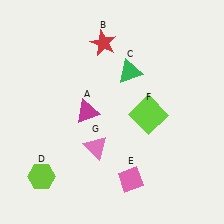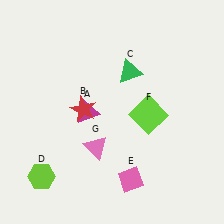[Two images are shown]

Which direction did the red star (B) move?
The red star (B) moved down.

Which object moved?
The red star (B) moved down.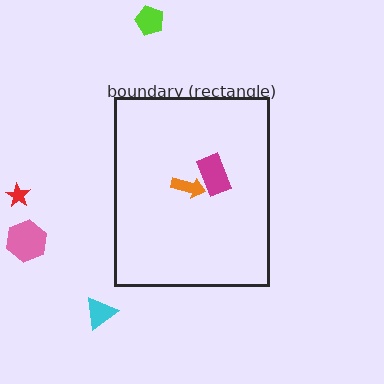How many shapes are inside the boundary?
2 inside, 4 outside.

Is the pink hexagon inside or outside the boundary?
Outside.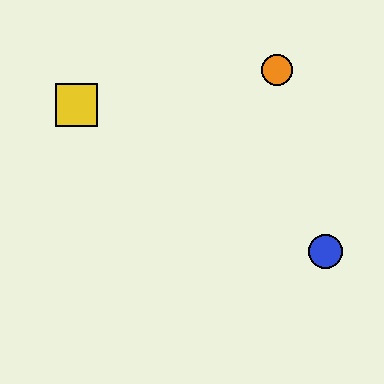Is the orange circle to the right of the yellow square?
Yes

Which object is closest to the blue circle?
The orange circle is closest to the blue circle.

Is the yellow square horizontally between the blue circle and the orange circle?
No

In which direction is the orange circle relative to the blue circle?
The orange circle is above the blue circle.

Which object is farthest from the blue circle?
The yellow square is farthest from the blue circle.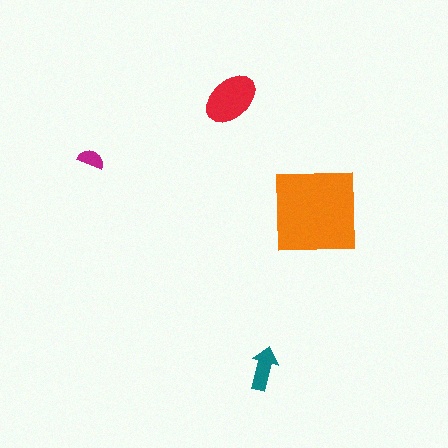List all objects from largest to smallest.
The orange square, the red ellipse, the teal arrow, the magenta semicircle.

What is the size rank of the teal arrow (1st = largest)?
3rd.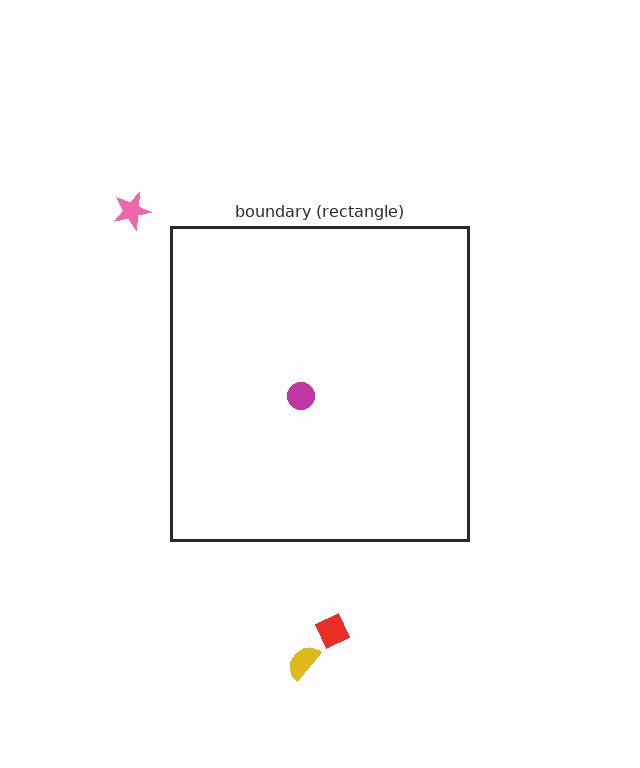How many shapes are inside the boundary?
1 inside, 3 outside.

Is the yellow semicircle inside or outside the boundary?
Outside.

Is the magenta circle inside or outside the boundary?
Inside.